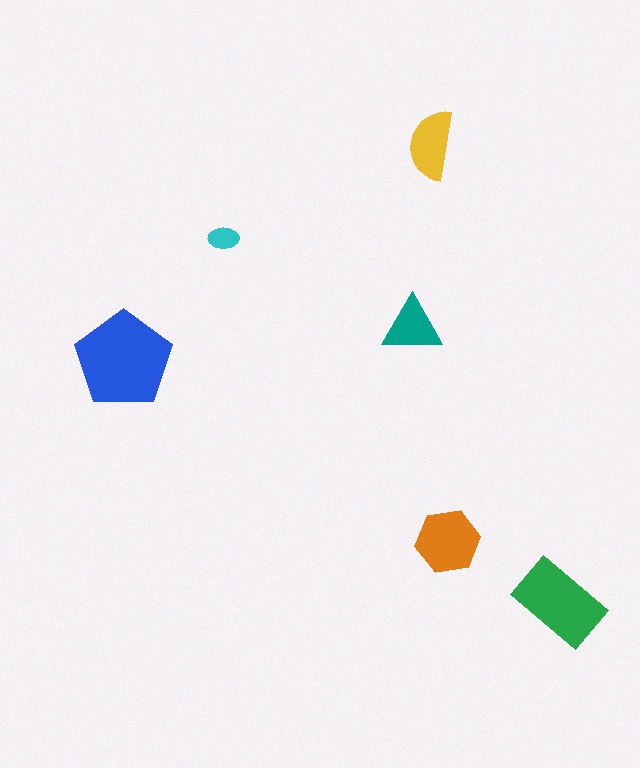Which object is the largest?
The blue pentagon.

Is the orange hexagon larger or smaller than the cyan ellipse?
Larger.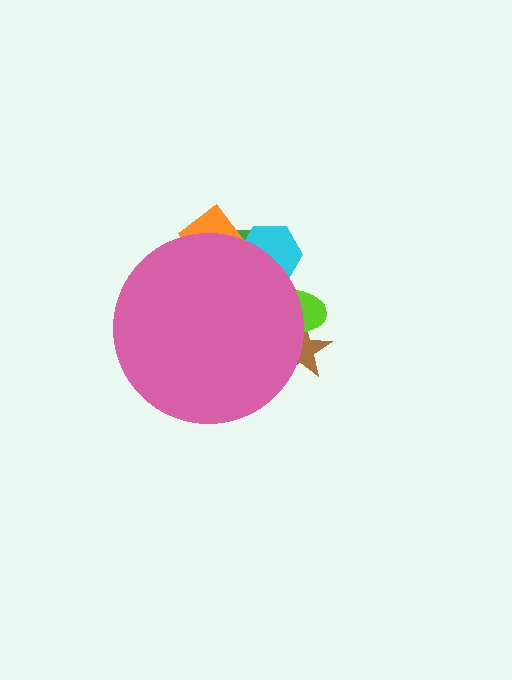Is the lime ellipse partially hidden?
Yes, the lime ellipse is partially hidden behind the pink circle.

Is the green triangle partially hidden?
Yes, the green triangle is partially hidden behind the pink circle.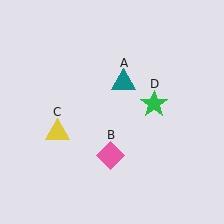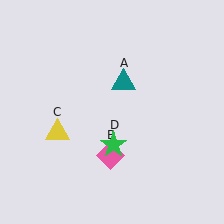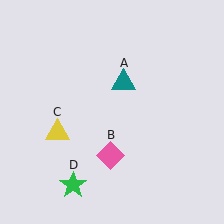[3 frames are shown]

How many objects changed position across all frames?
1 object changed position: green star (object D).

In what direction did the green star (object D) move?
The green star (object D) moved down and to the left.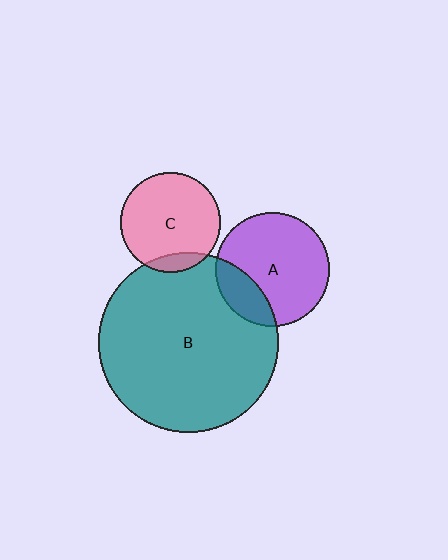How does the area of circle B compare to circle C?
Approximately 3.3 times.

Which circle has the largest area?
Circle B (teal).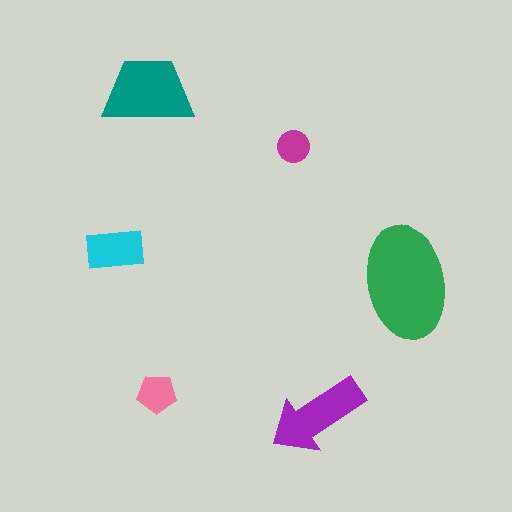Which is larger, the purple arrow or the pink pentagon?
The purple arrow.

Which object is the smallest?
The magenta circle.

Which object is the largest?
The green ellipse.